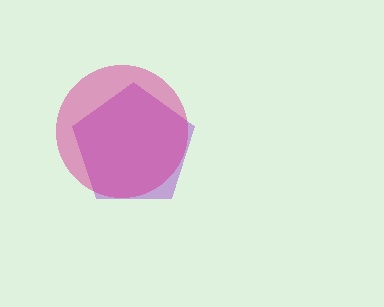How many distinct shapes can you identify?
There are 2 distinct shapes: a purple pentagon, a magenta circle.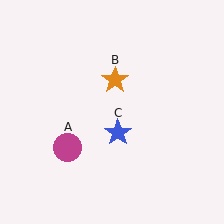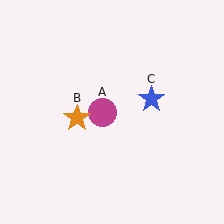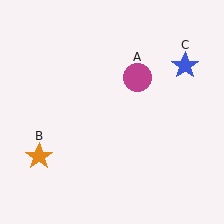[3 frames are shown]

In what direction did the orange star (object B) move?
The orange star (object B) moved down and to the left.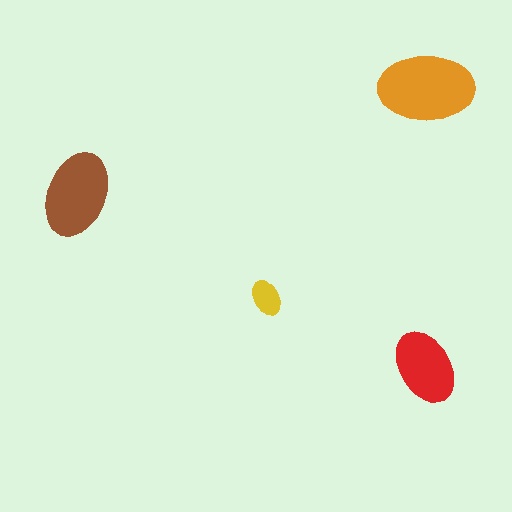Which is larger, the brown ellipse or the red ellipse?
The brown one.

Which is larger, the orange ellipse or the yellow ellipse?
The orange one.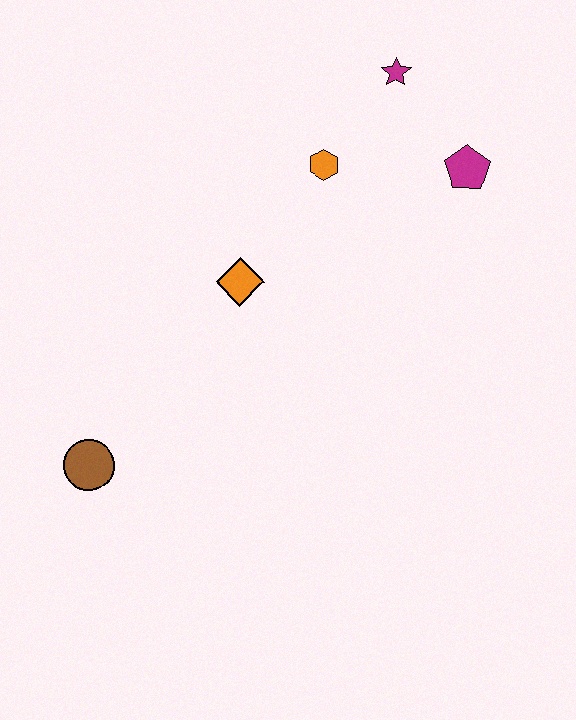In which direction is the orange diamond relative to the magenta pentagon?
The orange diamond is to the left of the magenta pentagon.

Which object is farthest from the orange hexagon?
The brown circle is farthest from the orange hexagon.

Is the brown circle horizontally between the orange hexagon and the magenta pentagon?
No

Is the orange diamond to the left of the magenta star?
Yes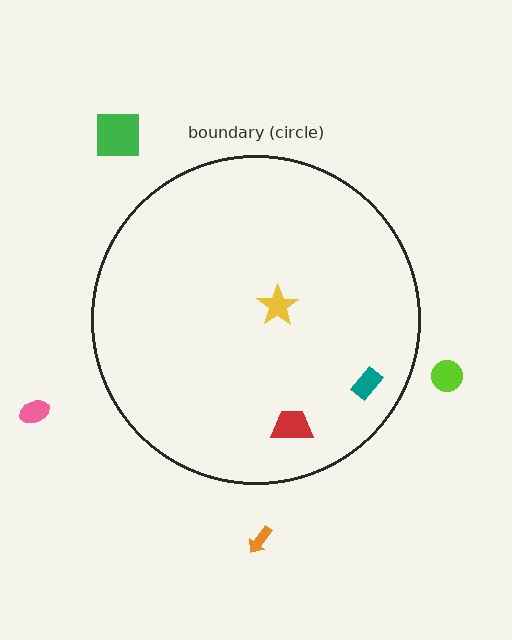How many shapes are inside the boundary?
3 inside, 4 outside.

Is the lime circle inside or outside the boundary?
Outside.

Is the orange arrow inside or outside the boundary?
Outside.